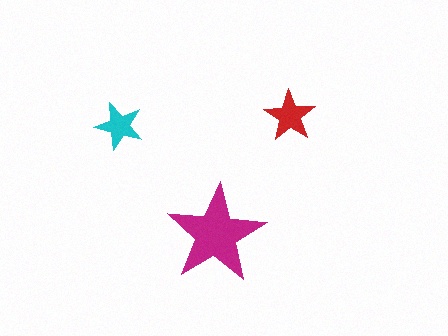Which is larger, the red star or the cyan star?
The red one.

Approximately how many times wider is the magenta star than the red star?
About 2 times wider.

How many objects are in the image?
There are 3 objects in the image.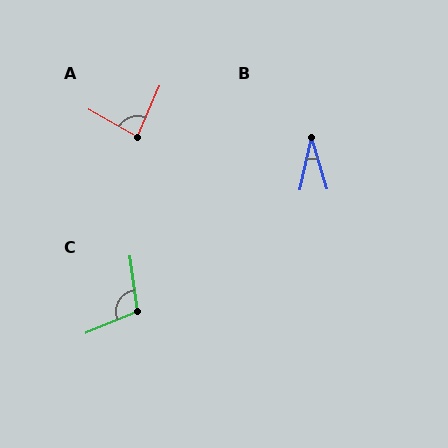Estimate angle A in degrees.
Approximately 85 degrees.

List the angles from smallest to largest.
B (29°), A (85°), C (105°).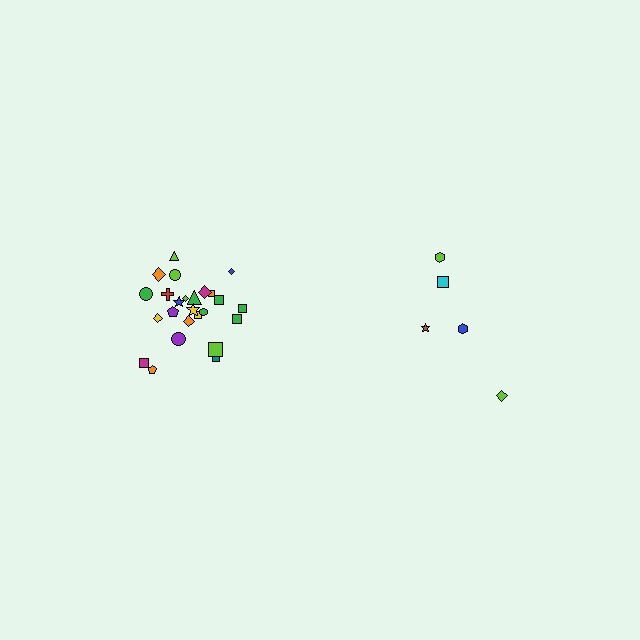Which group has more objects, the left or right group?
The left group.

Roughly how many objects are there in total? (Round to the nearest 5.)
Roughly 30 objects in total.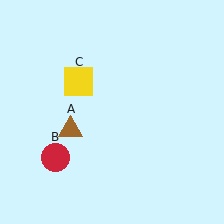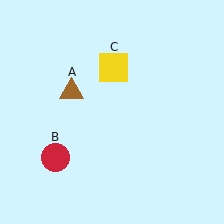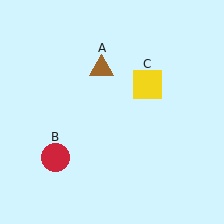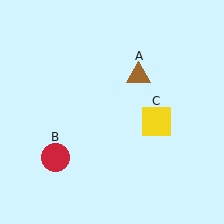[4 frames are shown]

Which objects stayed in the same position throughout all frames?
Red circle (object B) remained stationary.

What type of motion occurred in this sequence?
The brown triangle (object A), yellow square (object C) rotated clockwise around the center of the scene.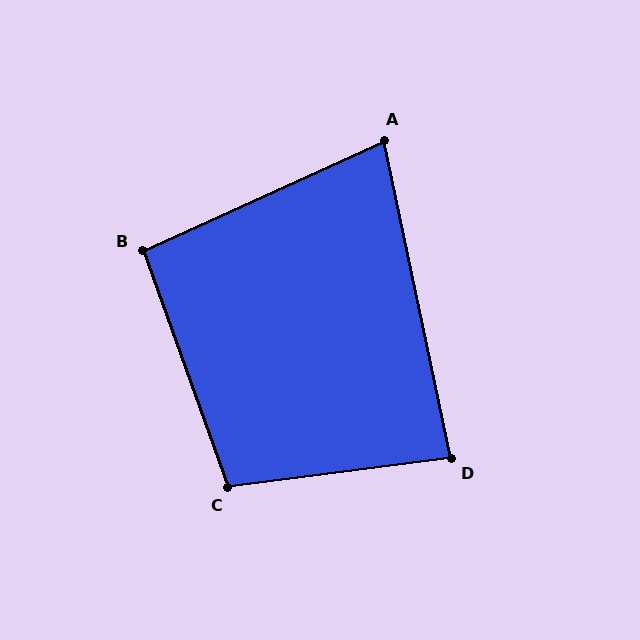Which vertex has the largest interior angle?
C, at approximately 103 degrees.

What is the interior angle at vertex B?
Approximately 95 degrees (approximately right).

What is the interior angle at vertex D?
Approximately 85 degrees (approximately right).